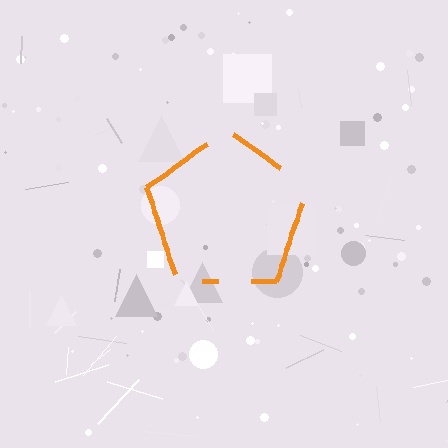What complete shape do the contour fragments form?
The contour fragments form a pentagon.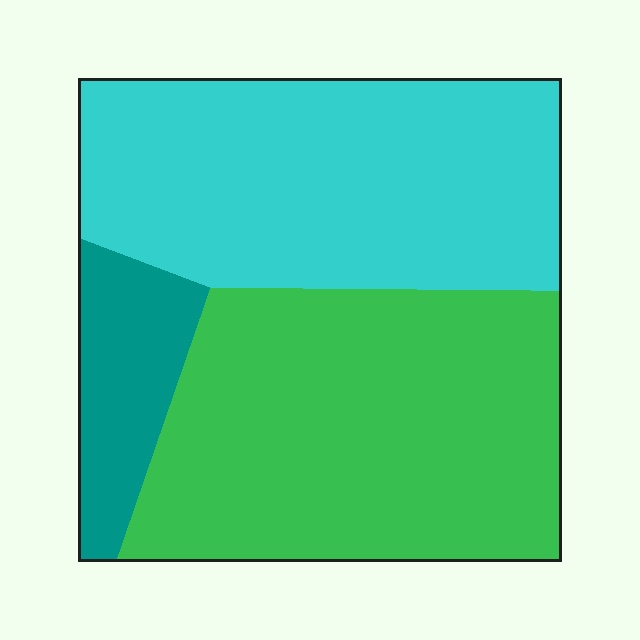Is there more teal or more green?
Green.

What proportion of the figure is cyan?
Cyan takes up between a quarter and a half of the figure.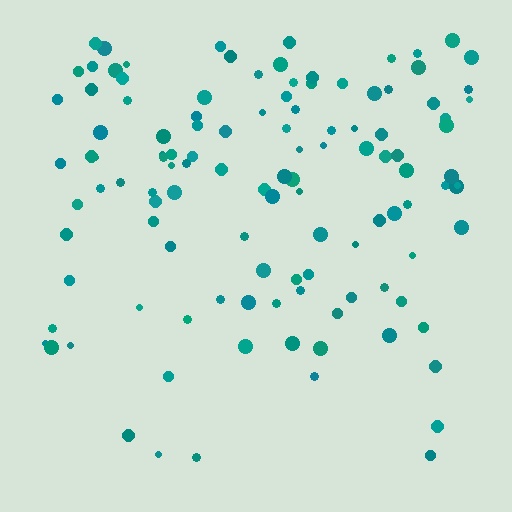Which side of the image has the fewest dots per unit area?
The bottom.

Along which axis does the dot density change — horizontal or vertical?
Vertical.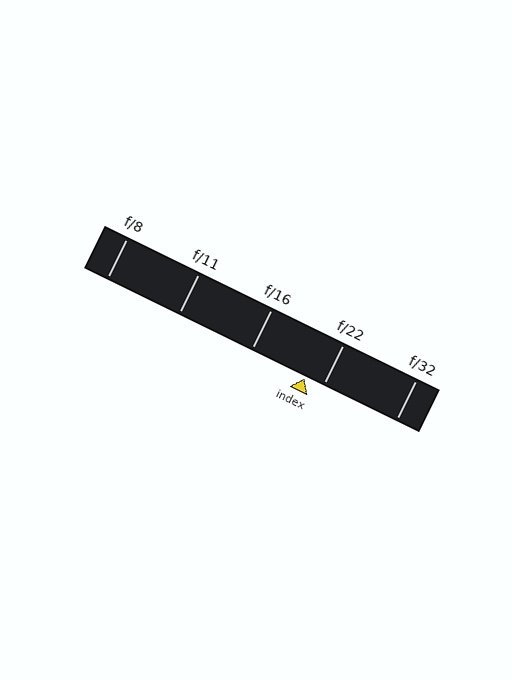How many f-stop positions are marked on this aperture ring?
There are 5 f-stop positions marked.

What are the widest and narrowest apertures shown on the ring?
The widest aperture shown is f/8 and the narrowest is f/32.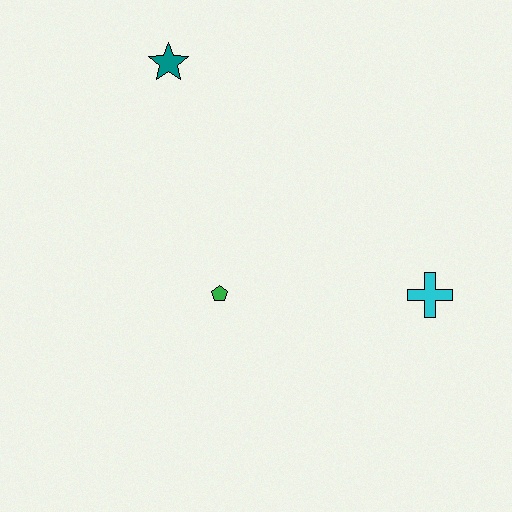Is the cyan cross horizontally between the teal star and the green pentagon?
No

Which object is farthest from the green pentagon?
The teal star is farthest from the green pentagon.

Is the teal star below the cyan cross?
No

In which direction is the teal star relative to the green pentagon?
The teal star is above the green pentagon.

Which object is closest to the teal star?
The green pentagon is closest to the teal star.